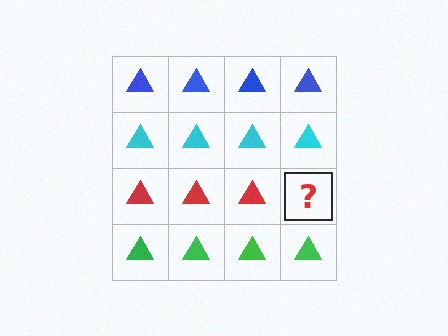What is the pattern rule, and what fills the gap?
The rule is that each row has a consistent color. The gap should be filled with a red triangle.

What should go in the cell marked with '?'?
The missing cell should contain a red triangle.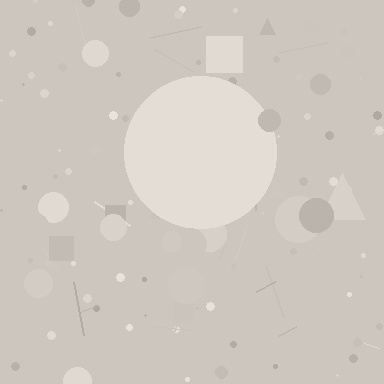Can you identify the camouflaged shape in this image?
The camouflaged shape is a circle.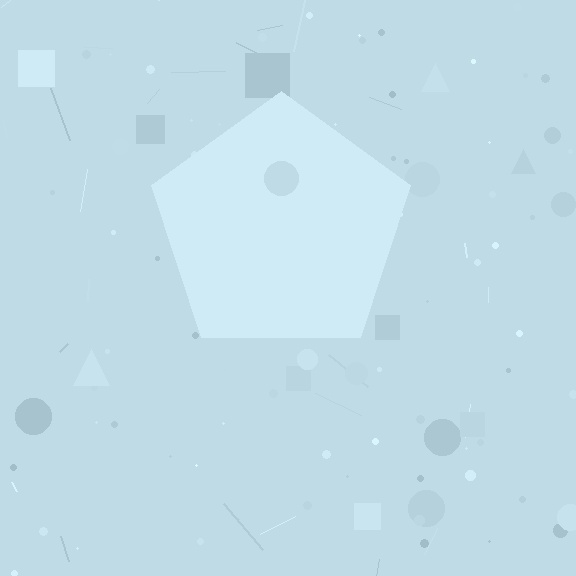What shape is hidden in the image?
A pentagon is hidden in the image.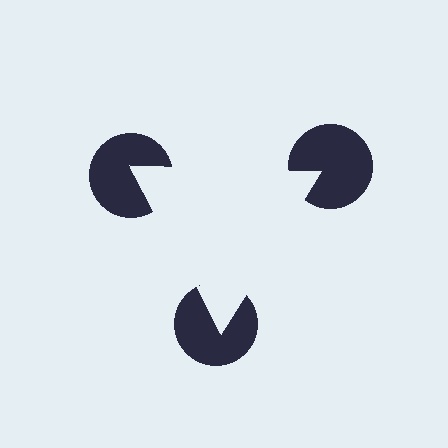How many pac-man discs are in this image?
There are 3 — one at each vertex of the illusory triangle.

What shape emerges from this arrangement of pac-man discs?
An illusory triangle — its edges are inferred from the aligned wedge cuts in the pac-man discs, not physically drawn.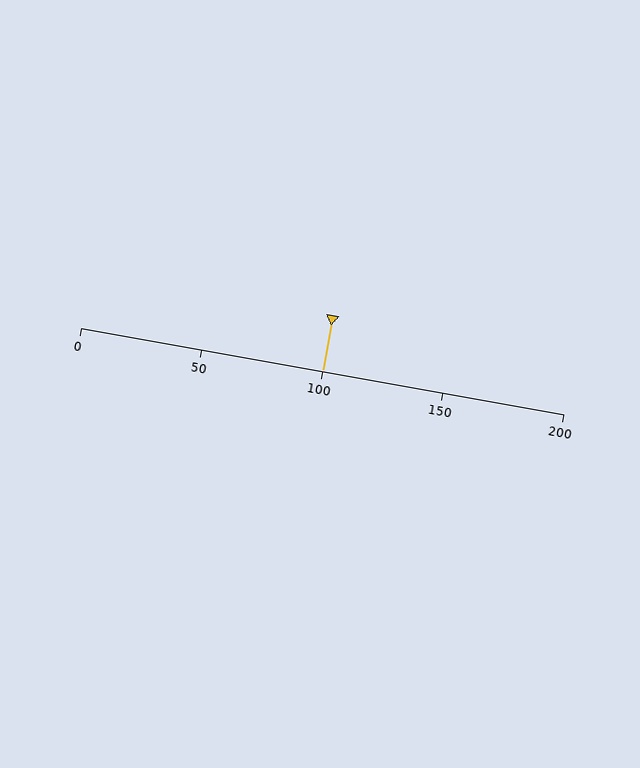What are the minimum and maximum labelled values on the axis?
The axis runs from 0 to 200.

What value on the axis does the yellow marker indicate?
The marker indicates approximately 100.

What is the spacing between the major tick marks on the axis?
The major ticks are spaced 50 apart.